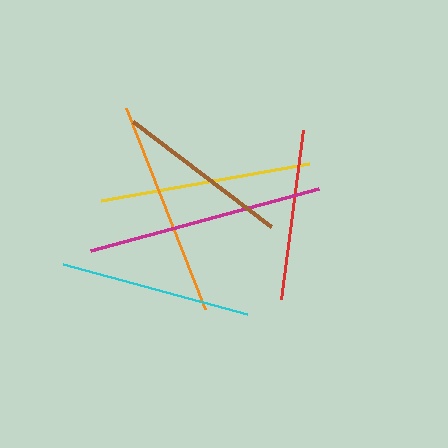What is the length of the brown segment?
The brown segment is approximately 174 pixels long.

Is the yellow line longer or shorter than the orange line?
The orange line is longer than the yellow line.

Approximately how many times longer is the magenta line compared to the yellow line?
The magenta line is approximately 1.1 times the length of the yellow line.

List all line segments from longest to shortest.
From longest to shortest: magenta, orange, yellow, cyan, brown, red.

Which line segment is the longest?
The magenta line is the longest at approximately 236 pixels.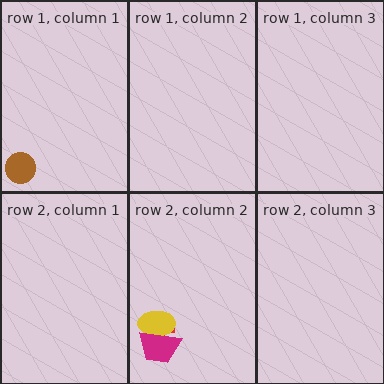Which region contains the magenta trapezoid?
The row 2, column 2 region.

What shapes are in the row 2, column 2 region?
The red cross, the yellow ellipse, the magenta trapezoid.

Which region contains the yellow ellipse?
The row 2, column 2 region.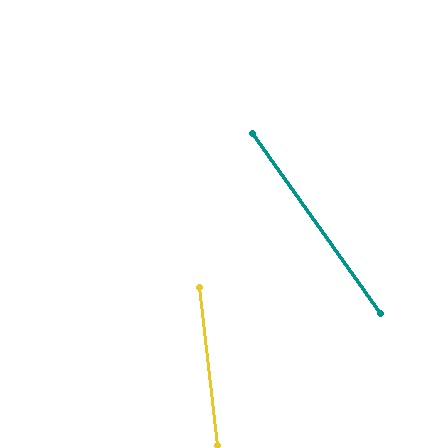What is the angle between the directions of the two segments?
Approximately 29 degrees.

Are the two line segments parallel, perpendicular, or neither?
Neither parallel nor perpendicular — they differ by about 29°.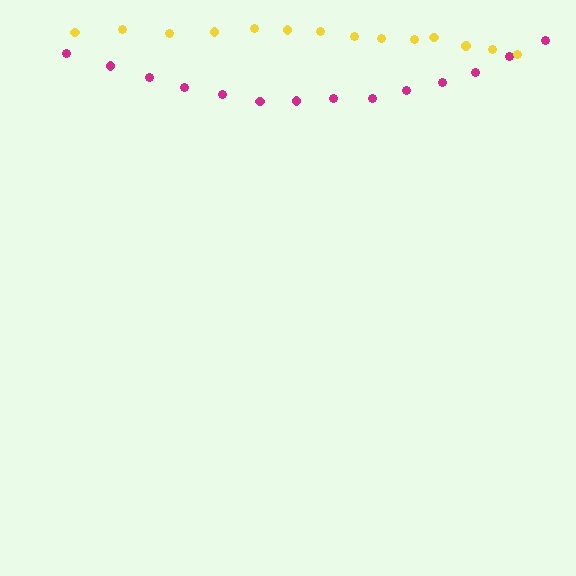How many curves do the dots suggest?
There are 2 distinct paths.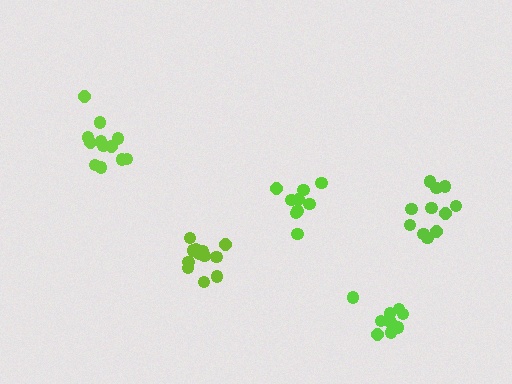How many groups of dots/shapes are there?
There are 5 groups.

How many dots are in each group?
Group 1: 12 dots, Group 2: 14 dots, Group 3: 11 dots, Group 4: 9 dots, Group 5: 9 dots (55 total).